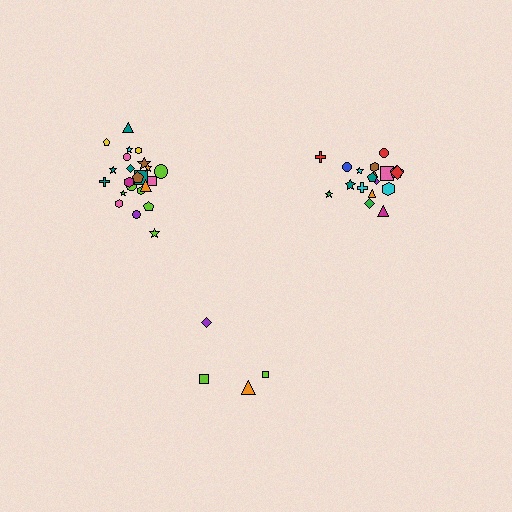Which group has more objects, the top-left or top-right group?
The top-left group.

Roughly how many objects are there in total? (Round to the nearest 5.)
Roughly 45 objects in total.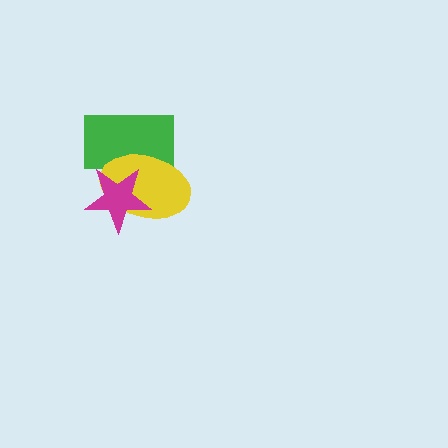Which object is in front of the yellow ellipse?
The magenta star is in front of the yellow ellipse.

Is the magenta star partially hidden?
No, no other shape covers it.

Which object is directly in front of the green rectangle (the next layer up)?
The yellow ellipse is directly in front of the green rectangle.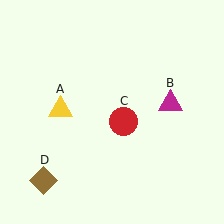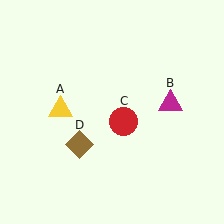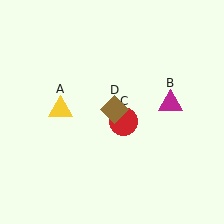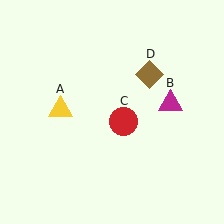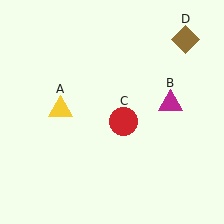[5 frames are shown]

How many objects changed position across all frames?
1 object changed position: brown diamond (object D).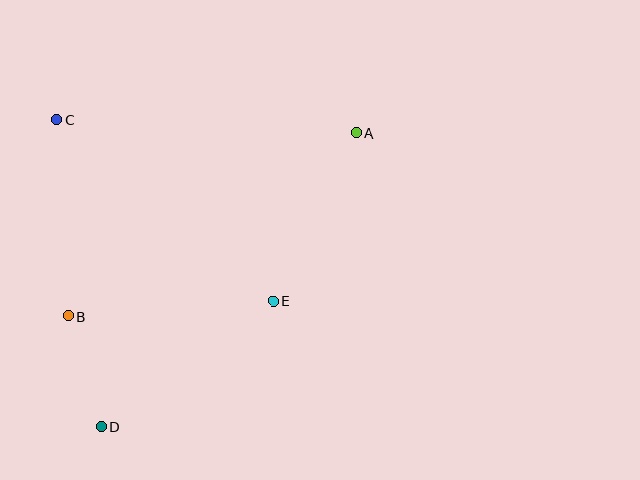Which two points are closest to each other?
Points B and D are closest to each other.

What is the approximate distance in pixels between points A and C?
The distance between A and C is approximately 300 pixels.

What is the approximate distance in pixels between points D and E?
The distance between D and E is approximately 213 pixels.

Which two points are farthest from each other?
Points A and D are farthest from each other.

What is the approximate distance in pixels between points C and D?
The distance between C and D is approximately 310 pixels.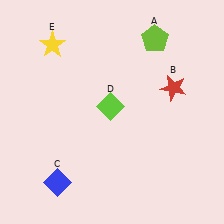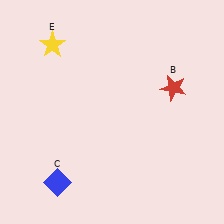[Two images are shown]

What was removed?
The lime pentagon (A), the lime diamond (D) were removed in Image 2.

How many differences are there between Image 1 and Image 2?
There are 2 differences between the two images.